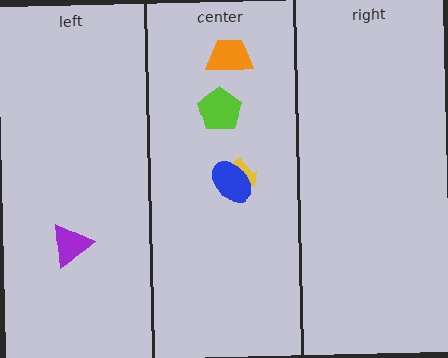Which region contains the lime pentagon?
The center region.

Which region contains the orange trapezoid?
The center region.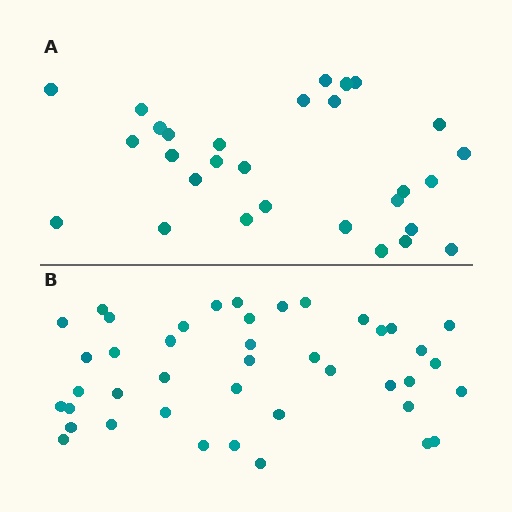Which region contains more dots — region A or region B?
Region B (the bottom region) has more dots.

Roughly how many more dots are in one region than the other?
Region B has approximately 15 more dots than region A.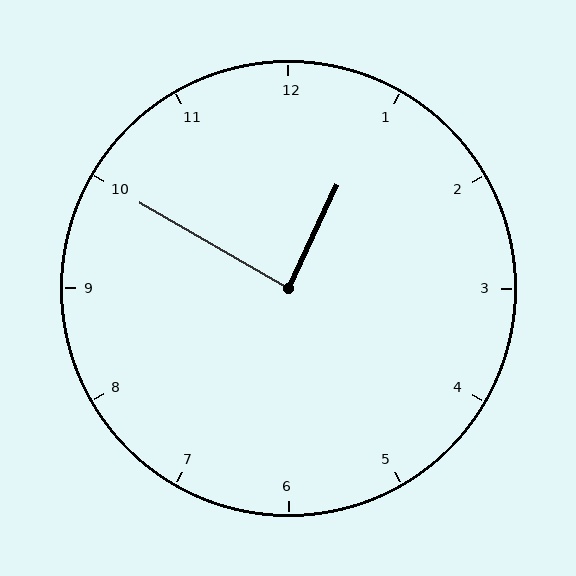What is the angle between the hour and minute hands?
Approximately 85 degrees.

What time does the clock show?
12:50.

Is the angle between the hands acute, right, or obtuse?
It is right.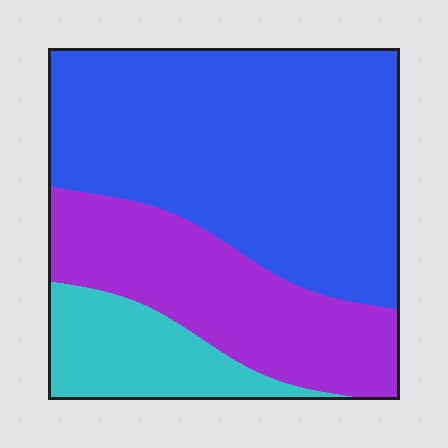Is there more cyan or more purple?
Purple.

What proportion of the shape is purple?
Purple takes up between a quarter and a half of the shape.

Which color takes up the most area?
Blue, at roughly 55%.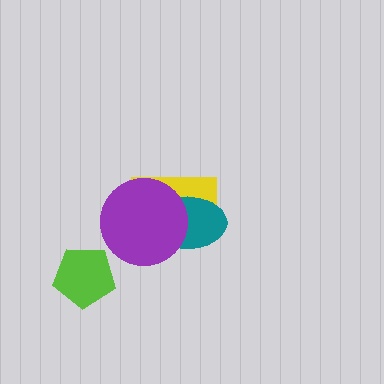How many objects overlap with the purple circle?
2 objects overlap with the purple circle.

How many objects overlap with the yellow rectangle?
2 objects overlap with the yellow rectangle.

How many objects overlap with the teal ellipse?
2 objects overlap with the teal ellipse.